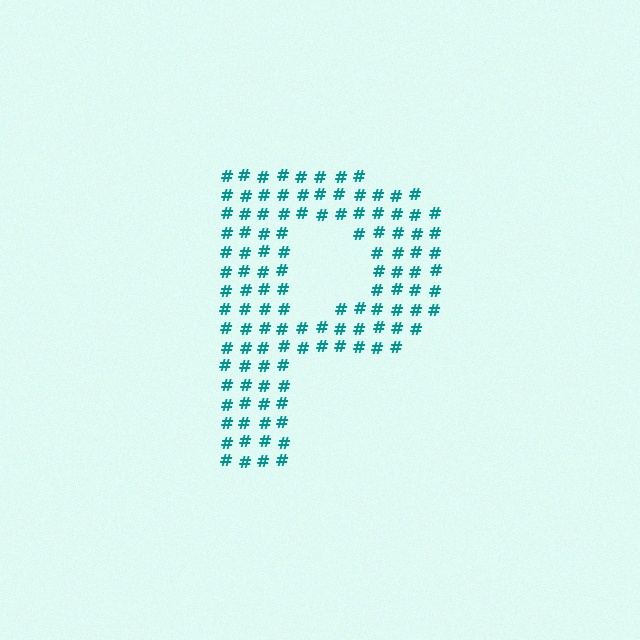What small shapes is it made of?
It is made of small hash symbols.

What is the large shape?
The large shape is the letter P.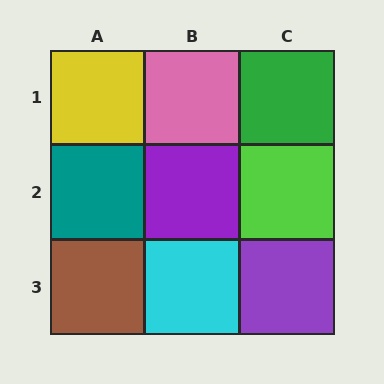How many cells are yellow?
1 cell is yellow.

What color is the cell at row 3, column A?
Brown.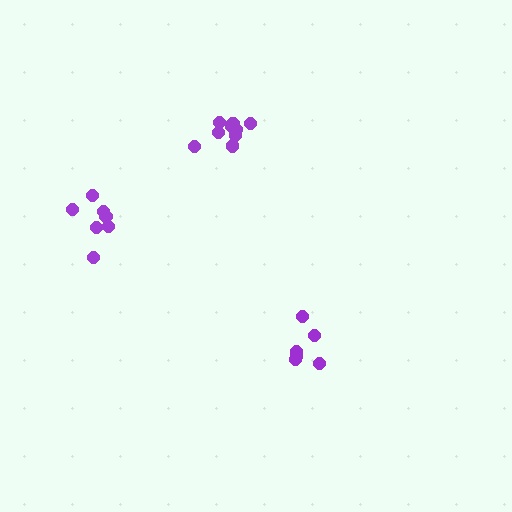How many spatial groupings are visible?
There are 3 spatial groupings.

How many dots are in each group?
Group 1: 9 dots, Group 2: 6 dots, Group 3: 7 dots (22 total).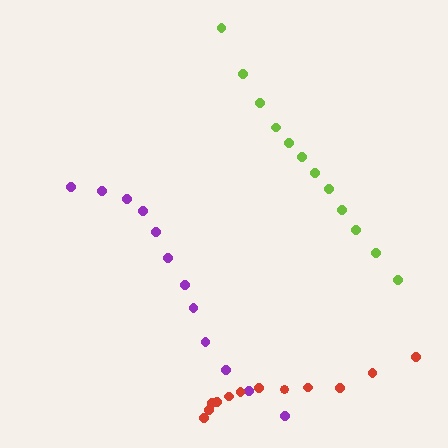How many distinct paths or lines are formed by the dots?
There are 3 distinct paths.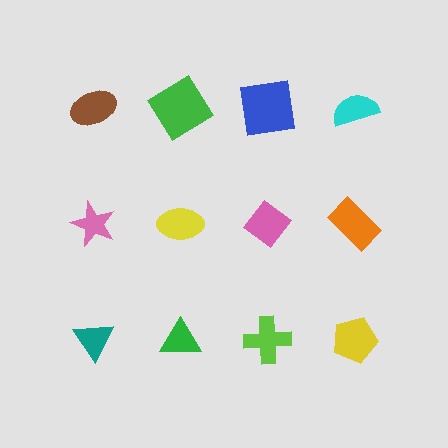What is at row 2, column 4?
An orange rectangle.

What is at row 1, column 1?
A brown ellipse.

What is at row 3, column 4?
A yellow pentagon.